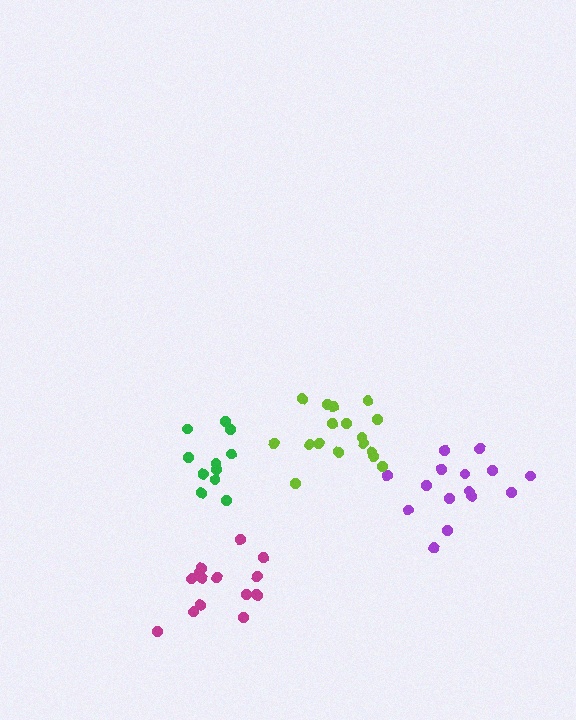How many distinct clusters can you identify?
There are 4 distinct clusters.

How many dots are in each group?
Group 1: 15 dots, Group 2: 17 dots, Group 3: 15 dots, Group 4: 11 dots (58 total).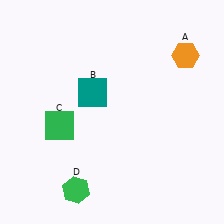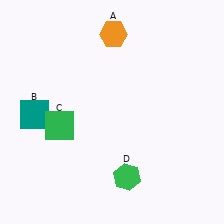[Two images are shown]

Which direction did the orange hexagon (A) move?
The orange hexagon (A) moved left.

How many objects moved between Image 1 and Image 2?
3 objects moved between the two images.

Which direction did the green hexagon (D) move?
The green hexagon (D) moved right.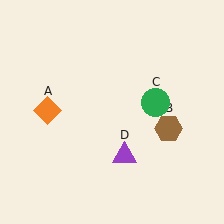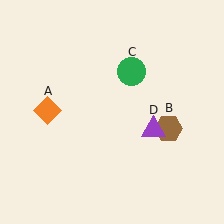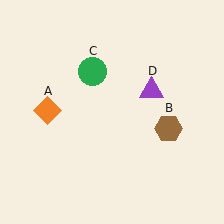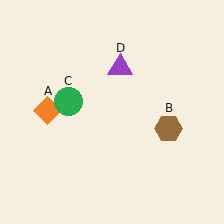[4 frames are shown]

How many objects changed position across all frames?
2 objects changed position: green circle (object C), purple triangle (object D).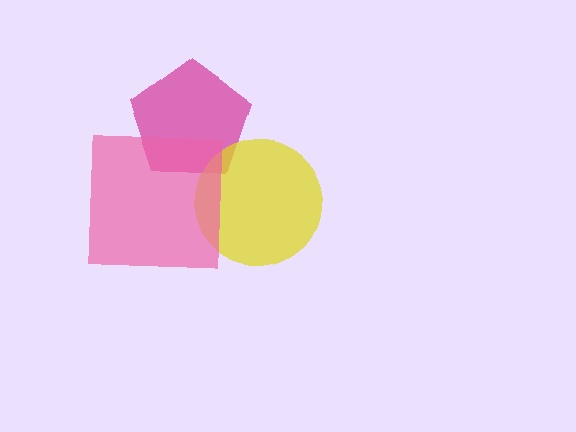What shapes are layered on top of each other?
The layered shapes are: a magenta pentagon, a yellow circle, a pink square.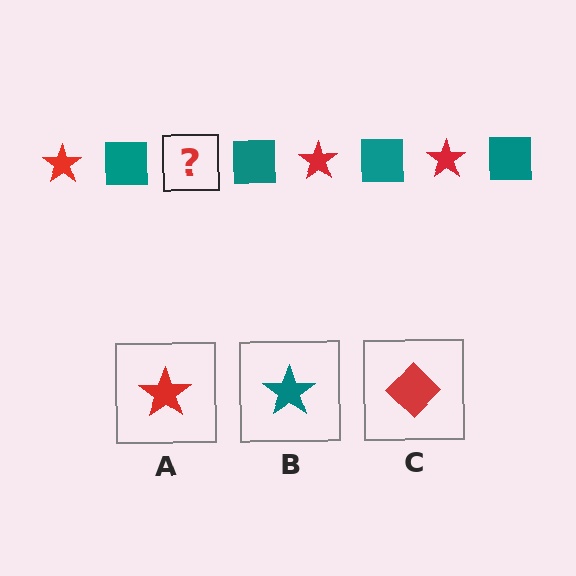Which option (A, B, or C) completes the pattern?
A.